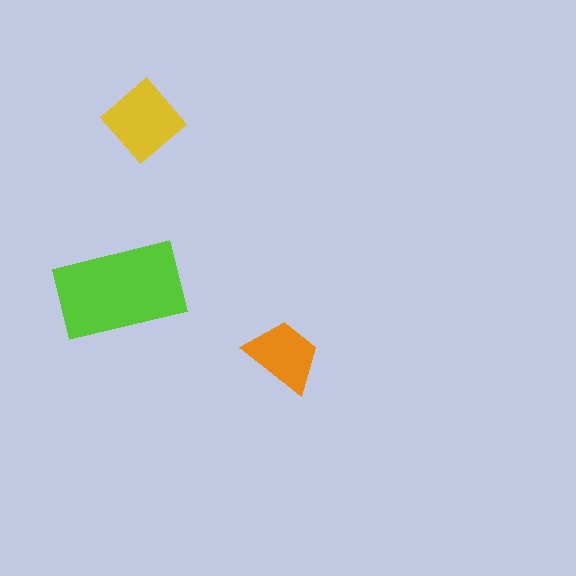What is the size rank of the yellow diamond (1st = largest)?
2nd.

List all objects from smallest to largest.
The orange trapezoid, the yellow diamond, the lime rectangle.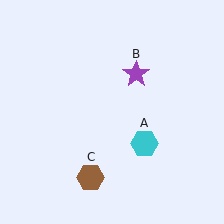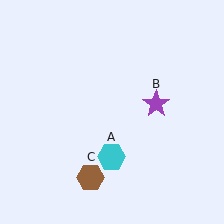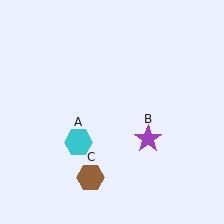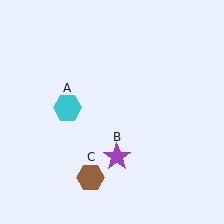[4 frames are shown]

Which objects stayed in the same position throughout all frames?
Brown hexagon (object C) remained stationary.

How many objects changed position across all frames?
2 objects changed position: cyan hexagon (object A), purple star (object B).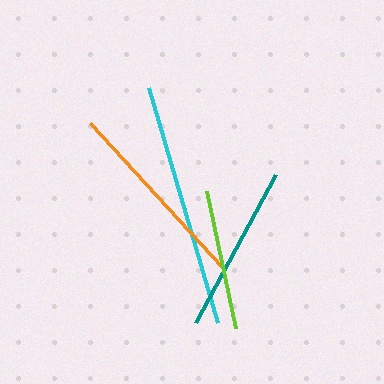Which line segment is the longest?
The cyan line is the longest at approximately 245 pixels.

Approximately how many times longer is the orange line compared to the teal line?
The orange line is approximately 1.2 times the length of the teal line.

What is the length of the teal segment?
The teal segment is approximately 168 pixels long.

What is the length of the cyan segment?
The cyan segment is approximately 245 pixels long.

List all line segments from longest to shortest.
From longest to shortest: cyan, orange, teal, lime.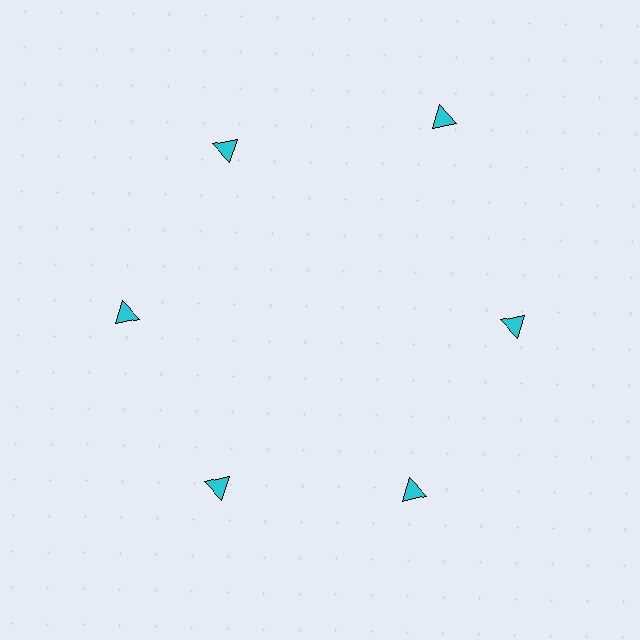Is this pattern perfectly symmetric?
No. The 6 cyan triangles are arranged in a ring, but one element near the 1 o'clock position is pushed outward from the center, breaking the 6-fold rotational symmetry.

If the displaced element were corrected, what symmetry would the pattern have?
It would have 6-fold rotational symmetry — the pattern would map onto itself every 60 degrees.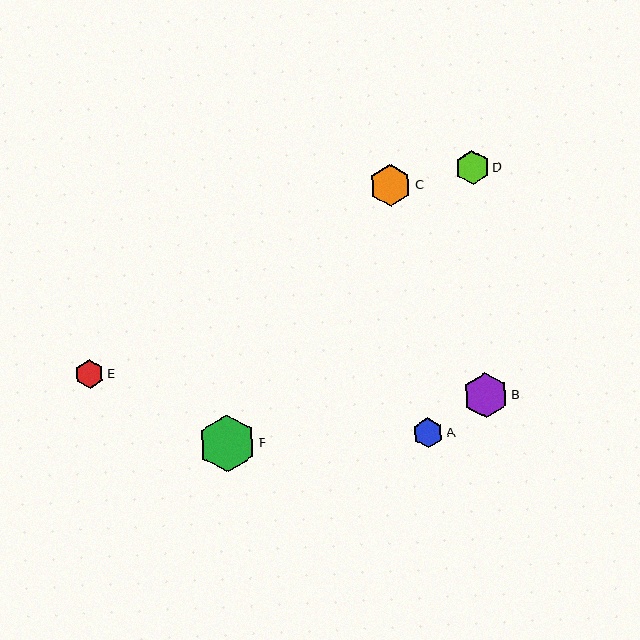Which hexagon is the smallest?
Hexagon E is the smallest with a size of approximately 29 pixels.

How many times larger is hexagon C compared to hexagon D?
Hexagon C is approximately 1.2 times the size of hexagon D.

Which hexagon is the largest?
Hexagon F is the largest with a size of approximately 57 pixels.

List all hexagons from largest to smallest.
From largest to smallest: F, B, C, D, A, E.